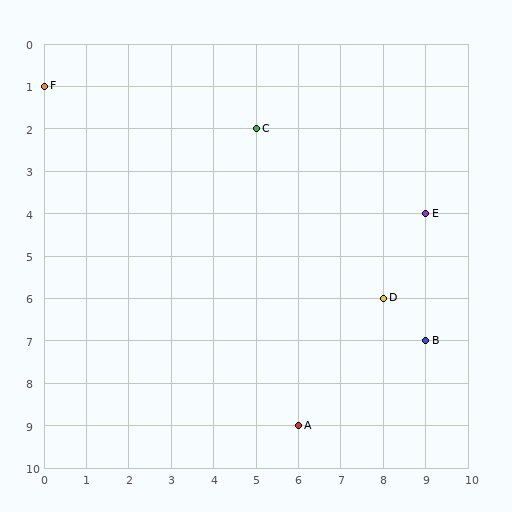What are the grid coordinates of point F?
Point F is at grid coordinates (0, 1).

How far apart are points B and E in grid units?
Points B and E are 3 rows apart.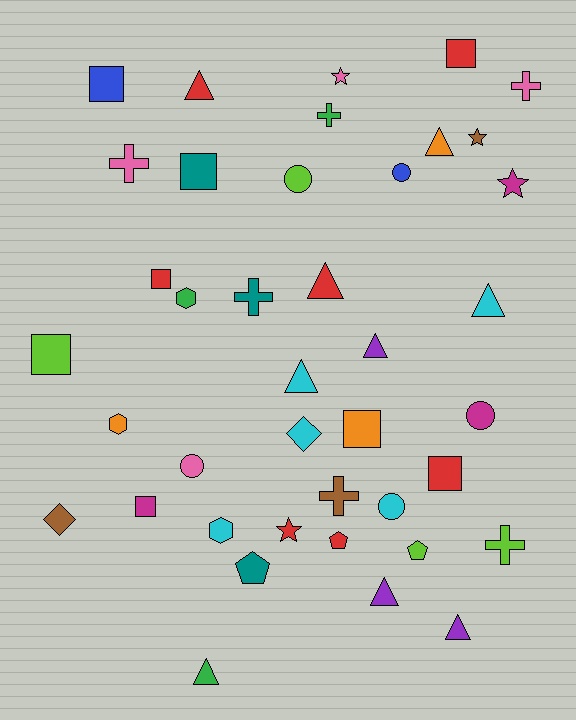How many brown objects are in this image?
There are 3 brown objects.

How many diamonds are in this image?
There are 2 diamonds.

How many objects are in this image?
There are 40 objects.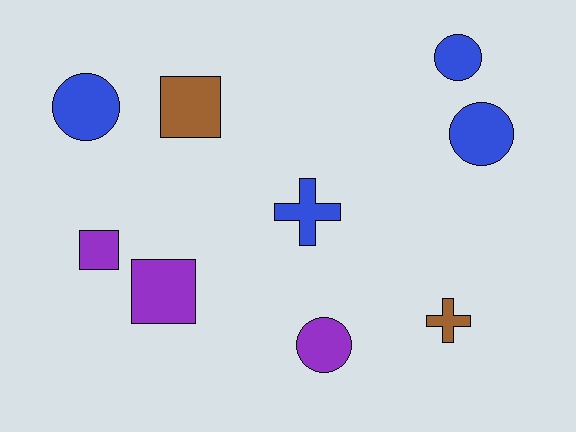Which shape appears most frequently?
Circle, with 4 objects.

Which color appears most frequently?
Blue, with 4 objects.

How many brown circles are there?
There are no brown circles.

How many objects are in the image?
There are 9 objects.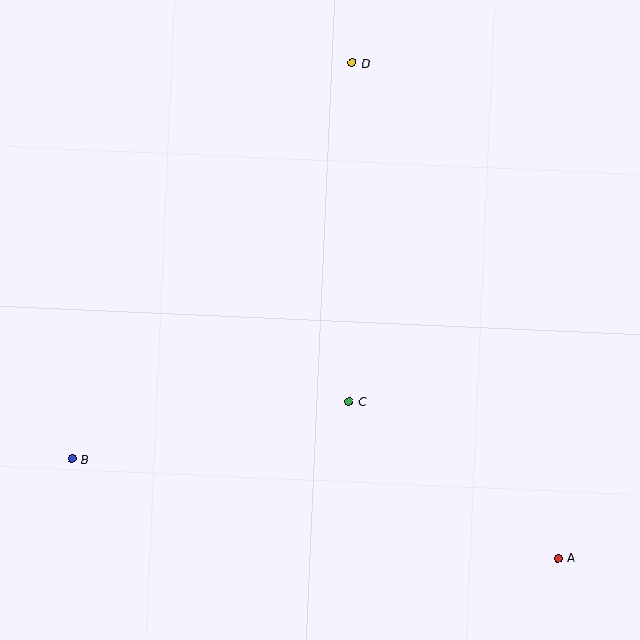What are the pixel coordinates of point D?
Point D is at (352, 63).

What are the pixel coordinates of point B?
Point B is at (72, 459).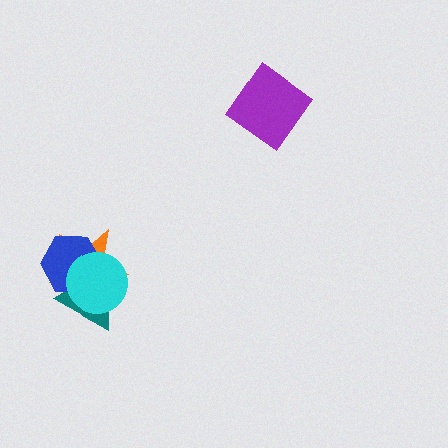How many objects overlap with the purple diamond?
0 objects overlap with the purple diamond.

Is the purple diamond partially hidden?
No, no other shape covers it.